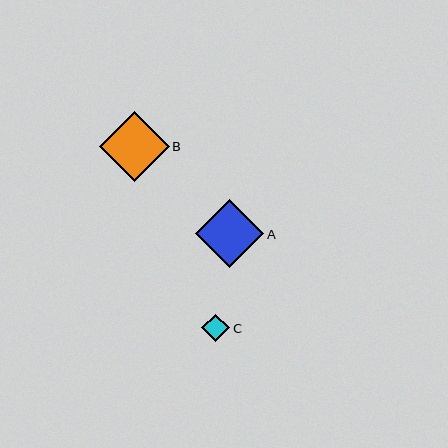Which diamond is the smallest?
Diamond C is the smallest with a size of approximately 28 pixels.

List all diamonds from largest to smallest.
From largest to smallest: B, A, C.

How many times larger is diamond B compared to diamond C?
Diamond B is approximately 2.5 times the size of diamond C.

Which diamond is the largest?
Diamond B is the largest with a size of approximately 70 pixels.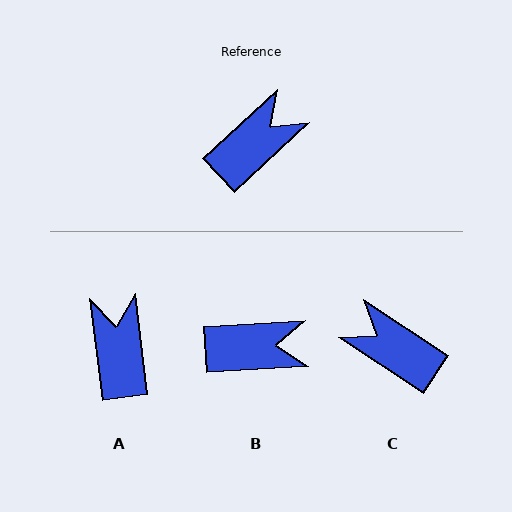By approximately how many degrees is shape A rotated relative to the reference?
Approximately 54 degrees counter-clockwise.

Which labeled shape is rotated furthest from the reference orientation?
C, about 104 degrees away.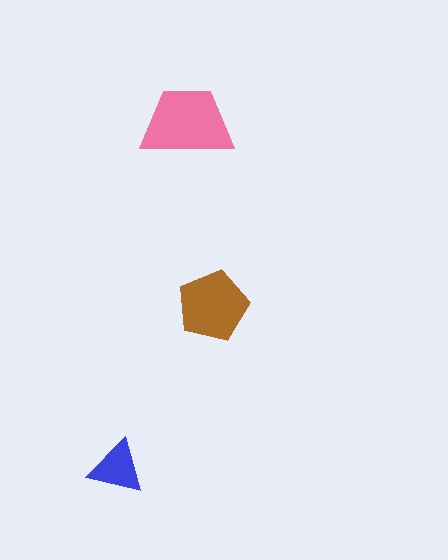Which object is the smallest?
The blue triangle.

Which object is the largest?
The pink trapezoid.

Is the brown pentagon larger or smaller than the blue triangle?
Larger.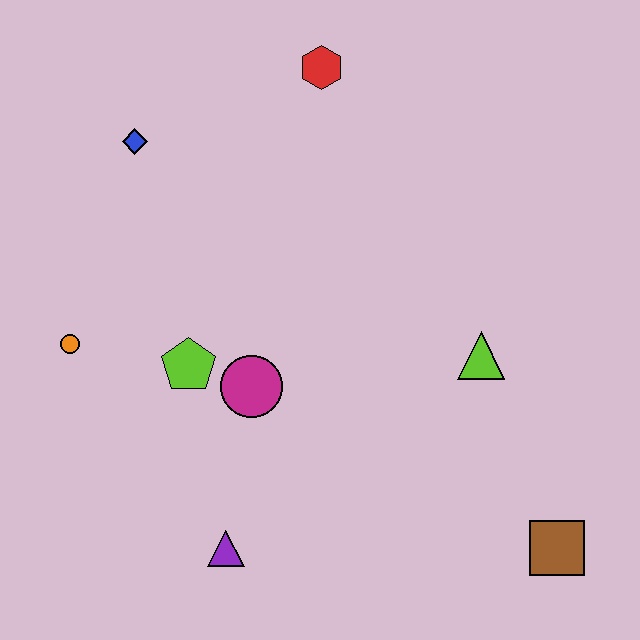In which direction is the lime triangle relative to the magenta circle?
The lime triangle is to the right of the magenta circle.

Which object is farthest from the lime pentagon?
The brown square is farthest from the lime pentagon.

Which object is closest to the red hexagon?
The blue diamond is closest to the red hexagon.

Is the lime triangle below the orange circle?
Yes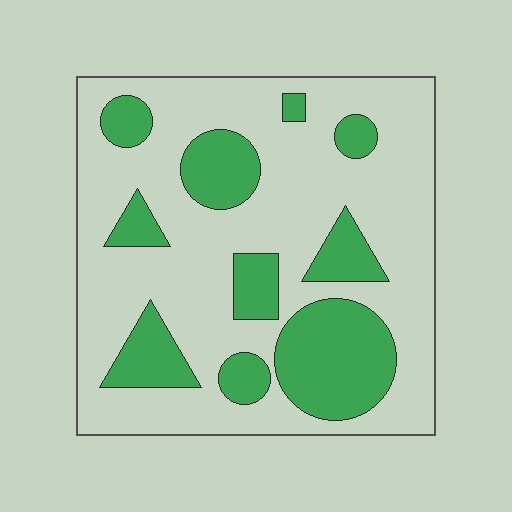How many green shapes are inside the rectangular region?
10.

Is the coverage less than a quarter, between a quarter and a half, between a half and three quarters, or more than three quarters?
Between a quarter and a half.